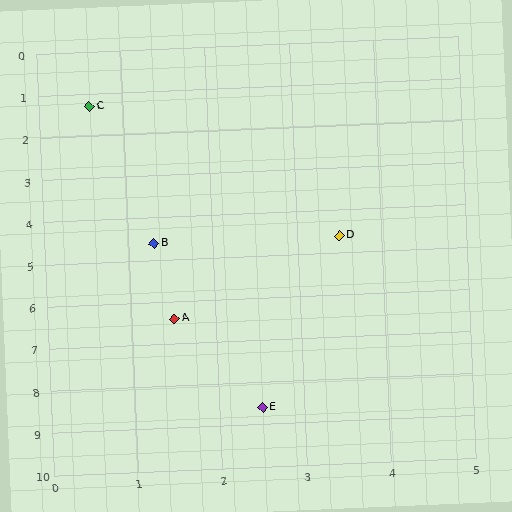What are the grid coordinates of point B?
Point B is at approximately (1.3, 4.6).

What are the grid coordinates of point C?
Point C is at approximately (0.6, 1.3).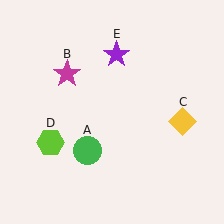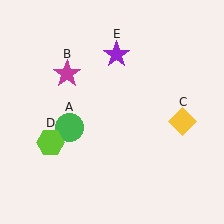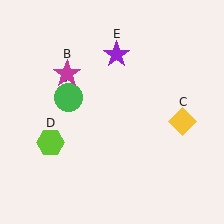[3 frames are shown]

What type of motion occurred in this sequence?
The green circle (object A) rotated clockwise around the center of the scene.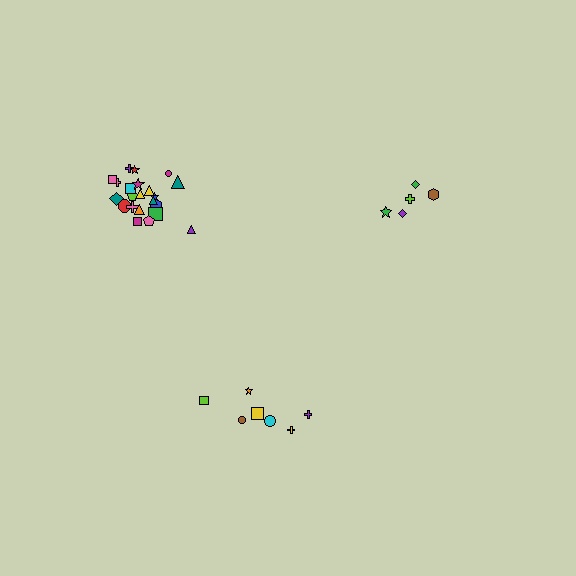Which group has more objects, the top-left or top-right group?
The top-left group.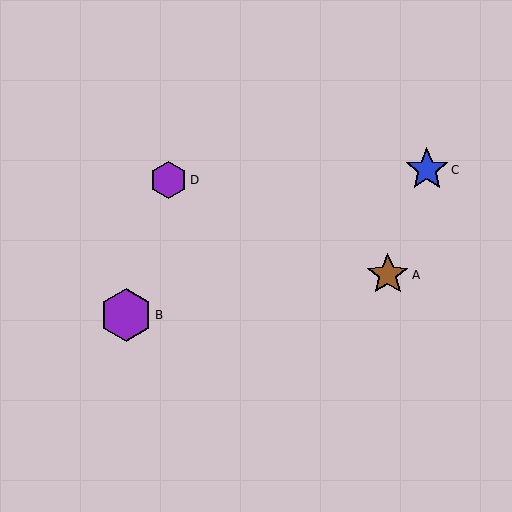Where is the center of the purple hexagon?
The center of the purple hexagon is at (169, 180).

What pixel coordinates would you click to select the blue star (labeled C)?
Click at (427, 170) to select the blue star C.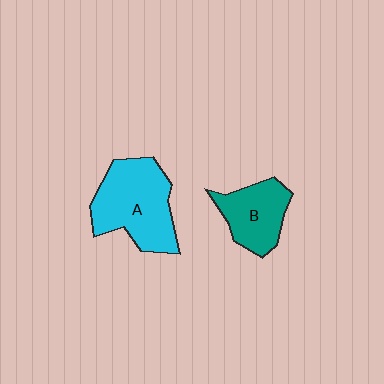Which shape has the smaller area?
Shape B (teal).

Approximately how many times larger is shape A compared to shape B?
Approximately 1.5 times.